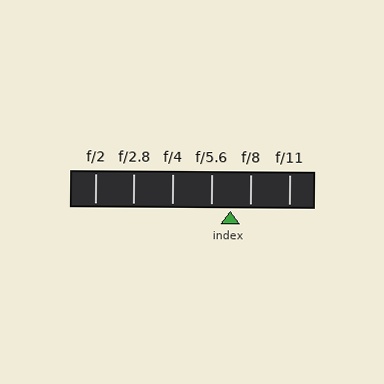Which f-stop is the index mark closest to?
The index mark is closest to f/8.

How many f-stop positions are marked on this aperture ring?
There are 6 f-stop positions marked.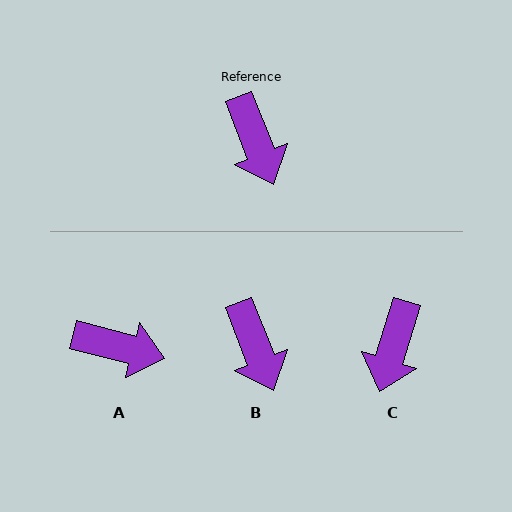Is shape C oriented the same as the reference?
No, it is off by about 39 degrees.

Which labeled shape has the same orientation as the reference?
B.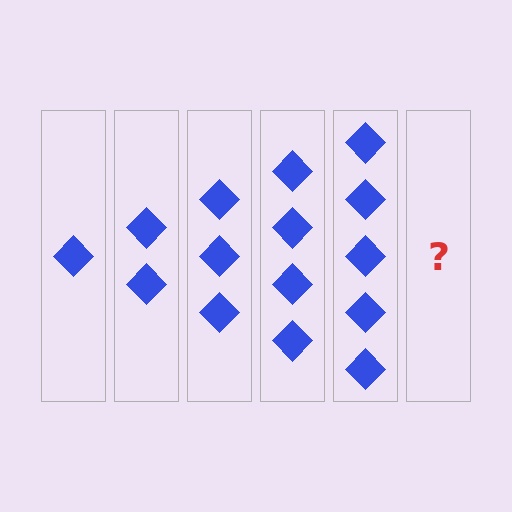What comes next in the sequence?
The next element should be 6 diamonds.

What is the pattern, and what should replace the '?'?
The pattern is that each step adds one more diamond. The '?' should be 6 diamonds.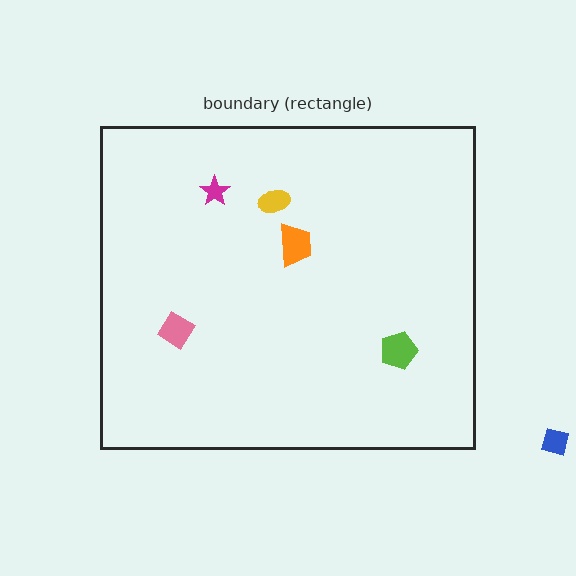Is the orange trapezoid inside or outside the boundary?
Inside.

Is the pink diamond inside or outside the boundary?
Inside.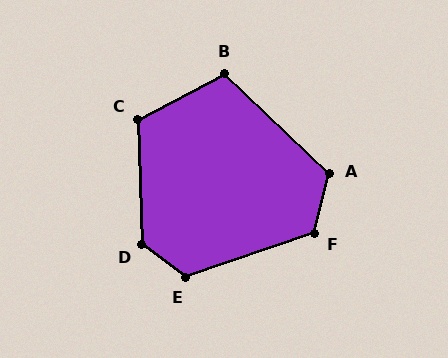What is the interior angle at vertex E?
Approximately 125 degrees (obtuse).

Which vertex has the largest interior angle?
D, at approximately 128 degrees.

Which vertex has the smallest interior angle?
B, at approximately 109 degrees.